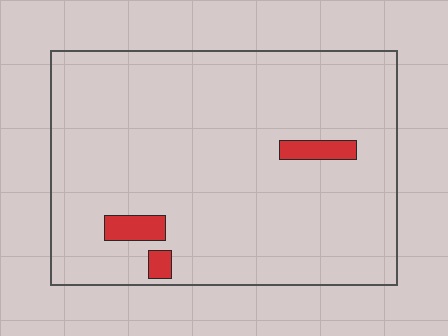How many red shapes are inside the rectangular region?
3.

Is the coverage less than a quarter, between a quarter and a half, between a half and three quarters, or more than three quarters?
Less than a quarter.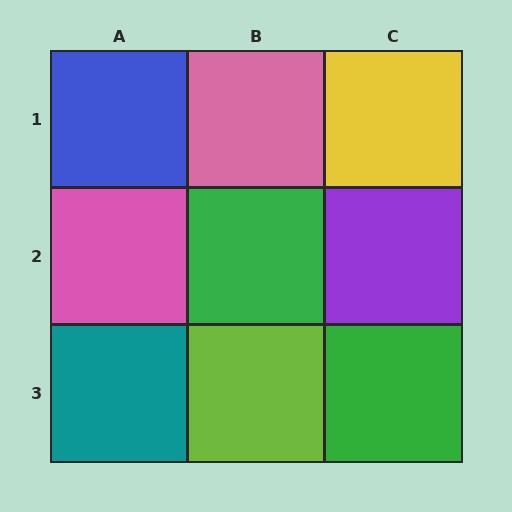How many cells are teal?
1 cell is teal.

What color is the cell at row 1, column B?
Pink.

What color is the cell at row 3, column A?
Teal.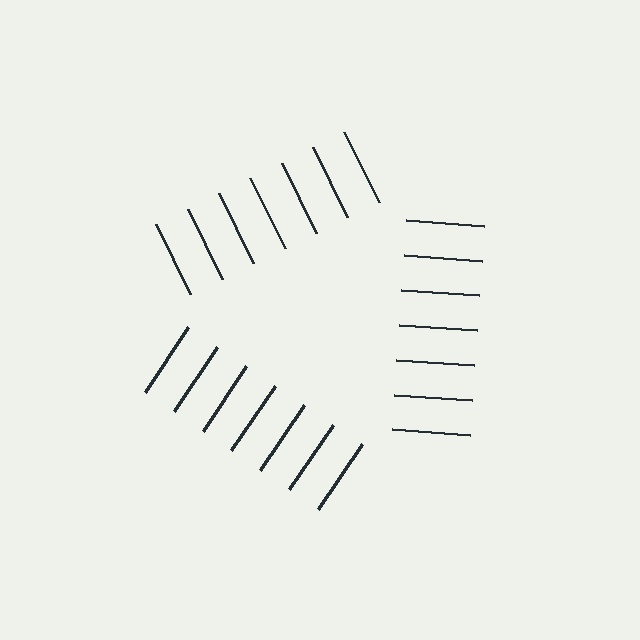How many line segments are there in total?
21 — 7 along each of the 3 edges.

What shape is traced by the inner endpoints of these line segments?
An illusory triangle — the line segments terminate on its edges but no continuous stroke is drawn.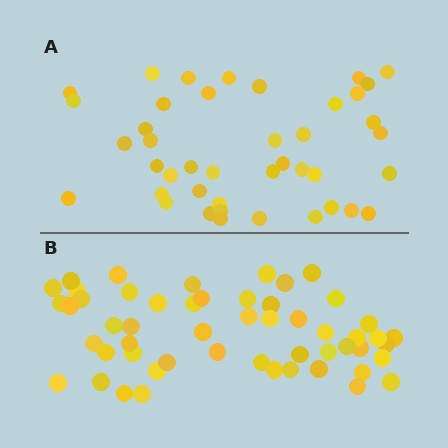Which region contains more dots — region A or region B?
Region B (the bottom region) has more dots.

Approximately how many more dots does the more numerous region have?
Region B has roughly 12 or so more dots than region A.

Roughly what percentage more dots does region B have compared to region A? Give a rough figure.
About 25% more.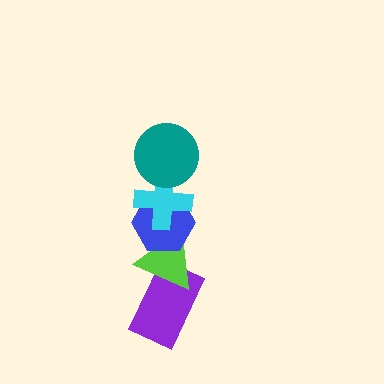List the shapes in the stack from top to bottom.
From top to bottom: the teal circle, the cyan cross, the blue hexagon, the lime triangle, the purple rectangle.